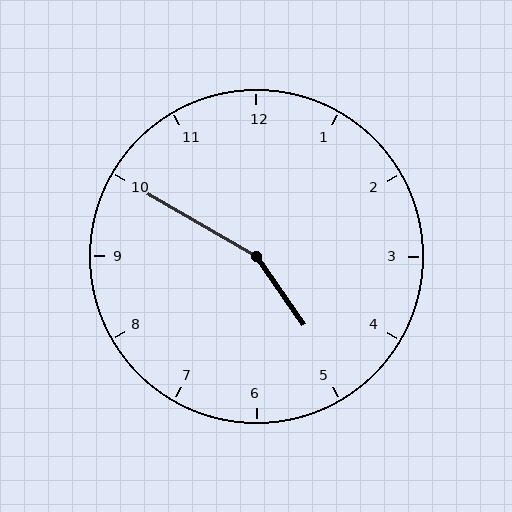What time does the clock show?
4:50.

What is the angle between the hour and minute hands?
Approximately 155 degrees.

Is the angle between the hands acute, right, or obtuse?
It is obtuse.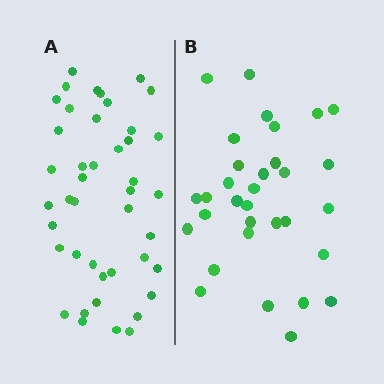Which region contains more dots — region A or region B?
Region A (the left region) has more dots.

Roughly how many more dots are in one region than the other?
Region A has roughly 12 or so more dots than region B.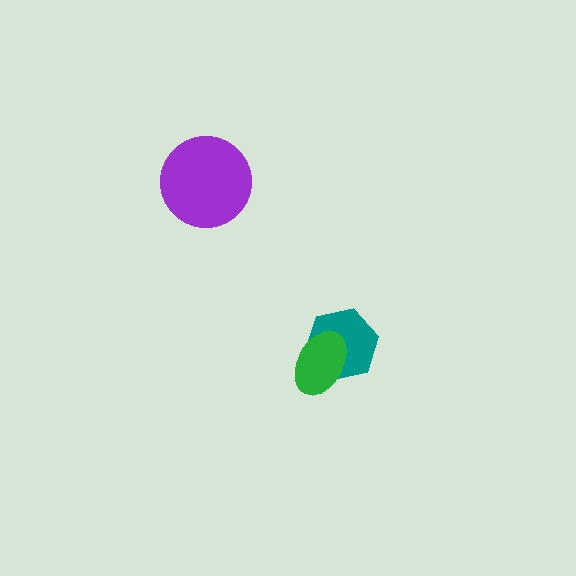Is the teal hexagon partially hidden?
Yes, it is partially covered by another shape.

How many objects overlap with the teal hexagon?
1 object overlaps with the teal hexagon.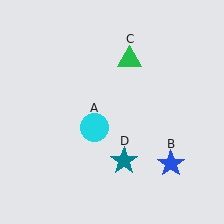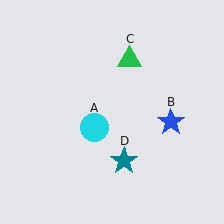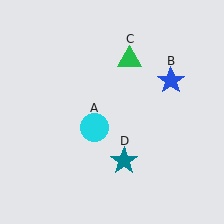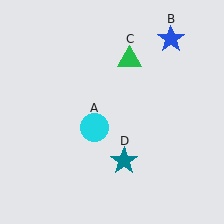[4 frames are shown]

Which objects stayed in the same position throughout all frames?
Cyan circle (object A) and green triangle (object C) and teal star (object D) remained stationary.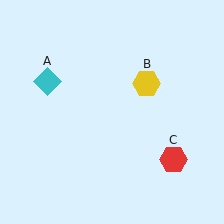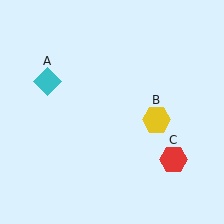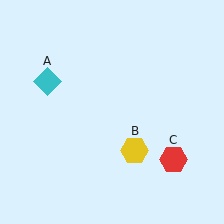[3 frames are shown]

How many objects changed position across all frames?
1 object changed position: yellow hexagon (object B).